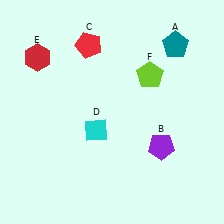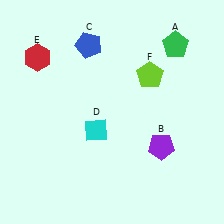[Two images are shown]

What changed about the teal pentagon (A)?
In Image 1, A is teal. In Image 2, it changed to green.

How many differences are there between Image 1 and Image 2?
There are 2 differences between the two images.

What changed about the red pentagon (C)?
In Image 1, C is red. In Image 2, it changed to blue.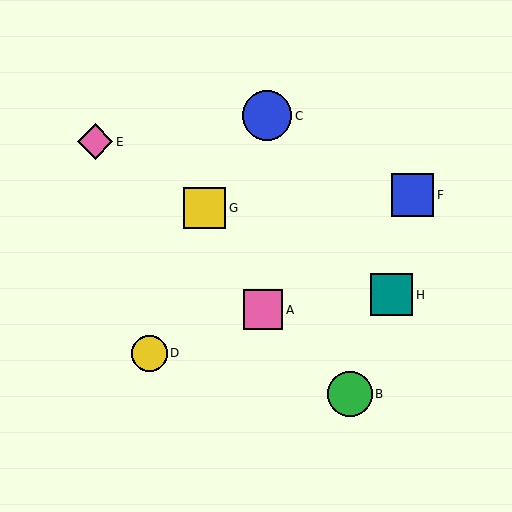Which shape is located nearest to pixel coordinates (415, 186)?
The blue square (labeled F) at (413, 195) is nearest to that location.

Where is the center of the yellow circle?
The center of the yellow circle is at (149, 353).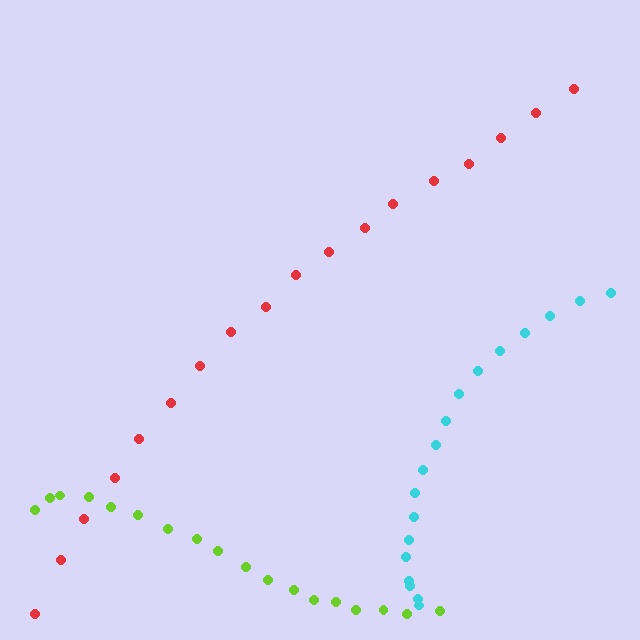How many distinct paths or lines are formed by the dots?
There are 3 distinct paths.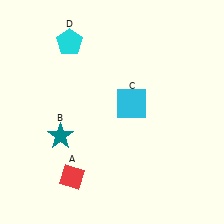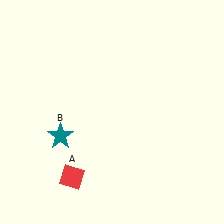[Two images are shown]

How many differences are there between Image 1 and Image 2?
There are 2 differences between the two images.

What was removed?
The cyan pentagon (D), the cyan square (C) were removed in Image 2.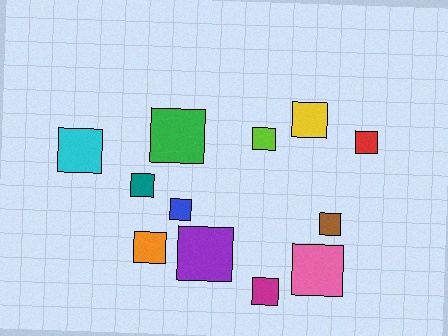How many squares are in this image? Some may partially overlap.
There are 12 squares.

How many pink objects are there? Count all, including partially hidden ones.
There is 1 pink object.